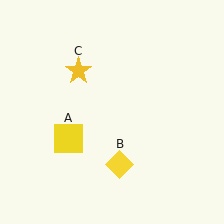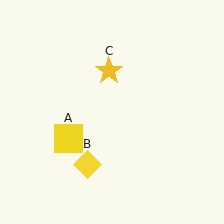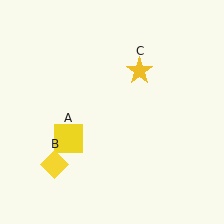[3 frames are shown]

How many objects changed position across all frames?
2 objects changed position: yellow diamond (object B), yellow star (object C).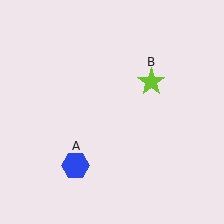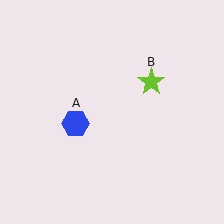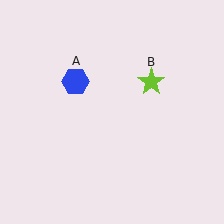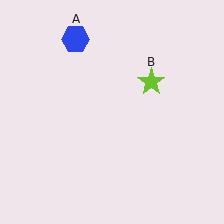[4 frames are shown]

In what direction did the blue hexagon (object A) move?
The blue hexagon (object A) moved up.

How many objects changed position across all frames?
1 object changed position: blue hexagon (object A).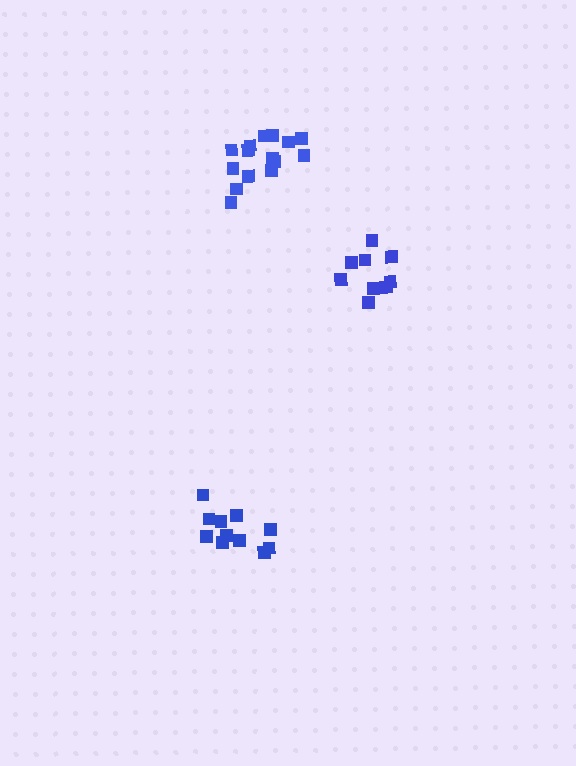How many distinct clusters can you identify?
There are 3 distinct clusters.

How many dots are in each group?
Group 1: 15 dots, Group 2: 9 dots, Group 3: 11 dots (35 total).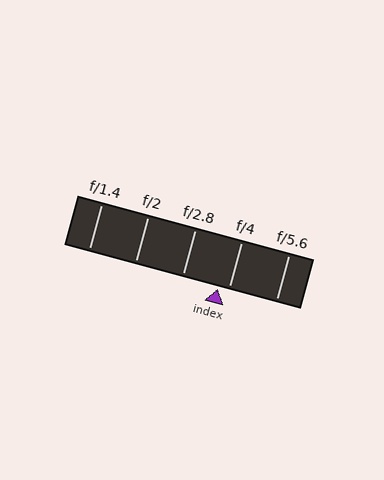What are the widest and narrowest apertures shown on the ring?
The widest aperture shown is f/1.4 and the narrowest is f/5.6.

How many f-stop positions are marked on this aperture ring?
There are 5 f-stop positions marked.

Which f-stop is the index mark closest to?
The index mark is closest to f/4.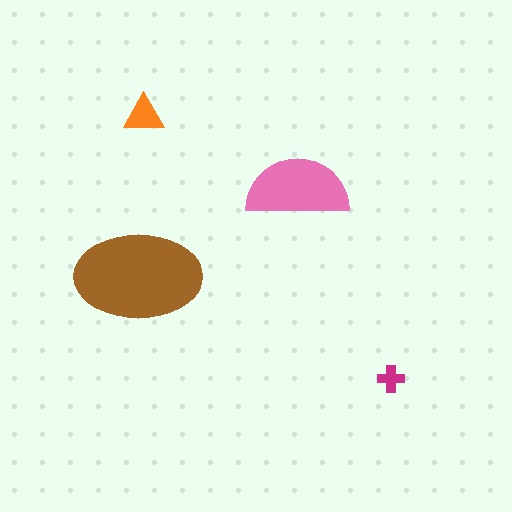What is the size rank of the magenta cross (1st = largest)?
4th.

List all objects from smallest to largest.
The magenta cross, the orange triangle, the pink semicircle, the brown ellipse.